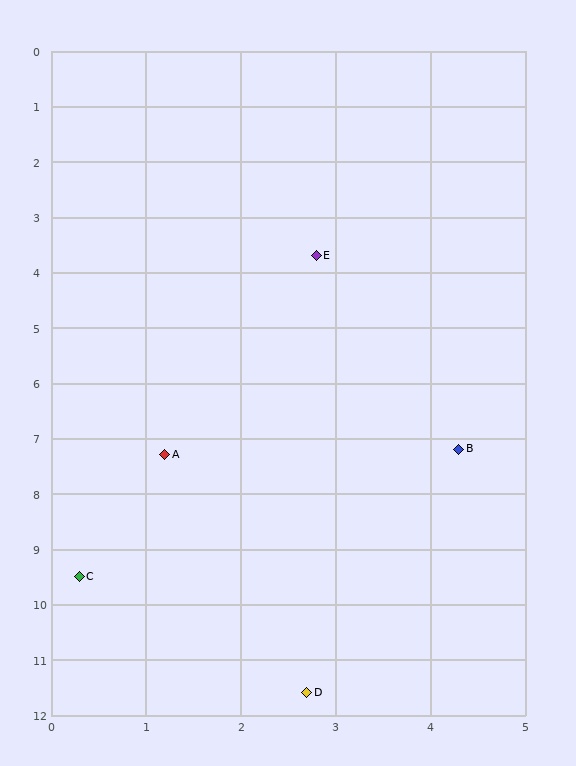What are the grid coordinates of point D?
Point D is at approximately (2.7, 11.6).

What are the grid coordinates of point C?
Point C is at approximately (0.3, 9.5).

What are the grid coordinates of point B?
Point B is at approximately (4.3, 7.2).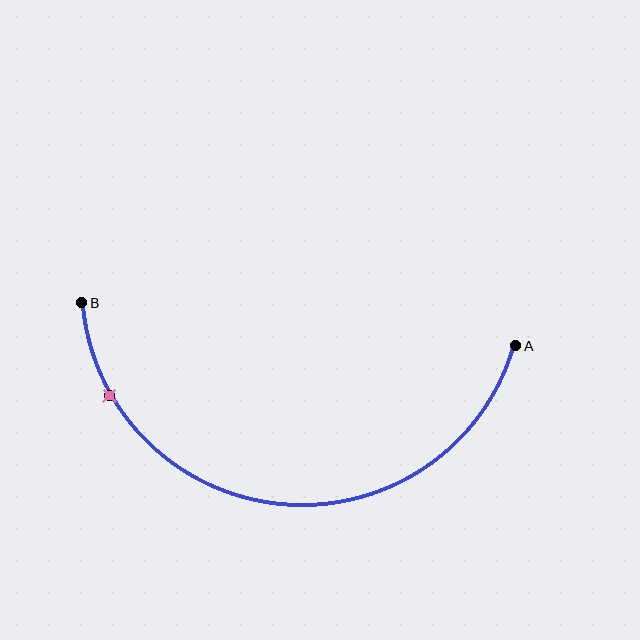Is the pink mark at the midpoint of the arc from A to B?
No. The pink mark lies on the arc but is closer to endpoint B. The arc midpoint would be at the point on the curve equidistant along the arc from both A and B.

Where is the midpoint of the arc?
The arc midpoint is the point on the curve farthest from the straight line joining A and B. It sits below that line.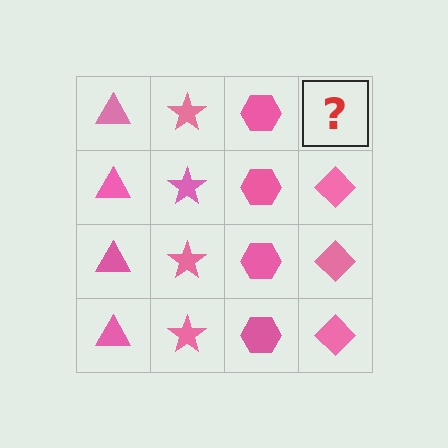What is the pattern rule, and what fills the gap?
The rule is that each column has a consistent shape. The gap should be filled with a pink diamond.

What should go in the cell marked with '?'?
The missing cell should contain a pink diamond.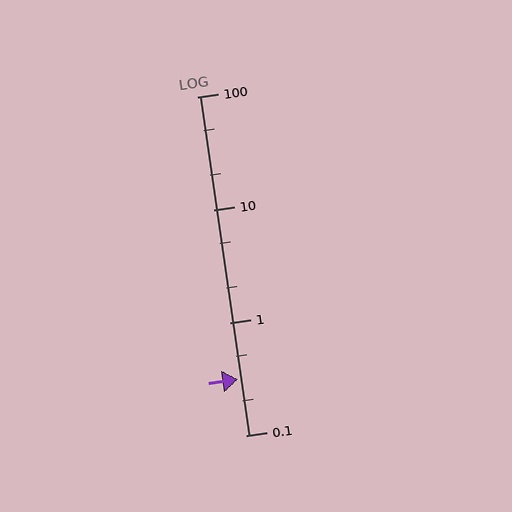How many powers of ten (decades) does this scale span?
The scale spans 3 decades, from 0.1 to 100.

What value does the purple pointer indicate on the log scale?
The pointer indicates approximately 0.31.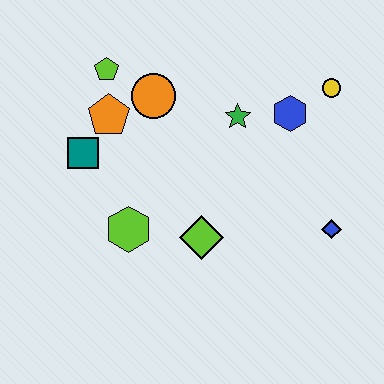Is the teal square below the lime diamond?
No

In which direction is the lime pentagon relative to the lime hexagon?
The lime pentagon is above the lime hexagon.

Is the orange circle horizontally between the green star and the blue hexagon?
No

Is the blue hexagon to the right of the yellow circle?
No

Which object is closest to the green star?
The blue hexagon is closest to the green star.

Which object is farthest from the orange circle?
The blue diamond is farthest from the orange circle.